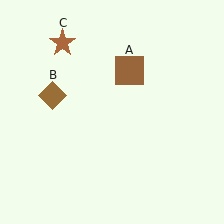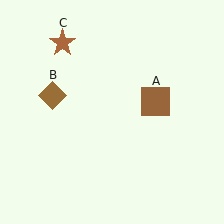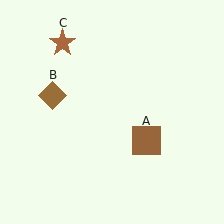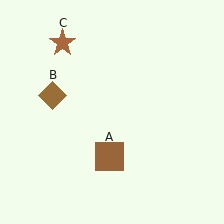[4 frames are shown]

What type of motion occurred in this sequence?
The brown square (object A) rotated clockwise around the center of the scene.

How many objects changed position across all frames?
1 object changed position: brown square (object A).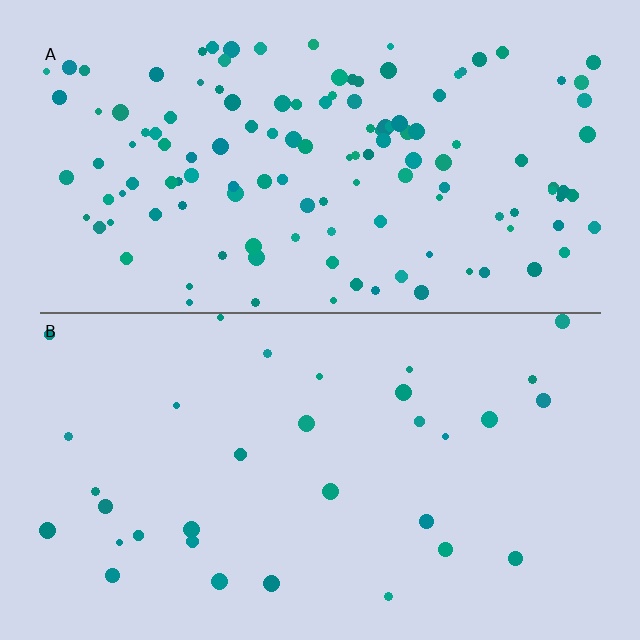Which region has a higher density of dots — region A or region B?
A (the top).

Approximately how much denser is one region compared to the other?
Approximately 4.0× — region A over region B.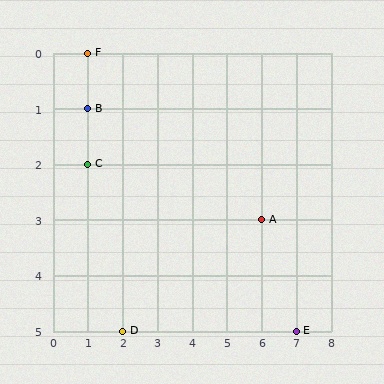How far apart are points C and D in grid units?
Points C and D are 1 column and 3 rows apart (about 3.2 grid units diagonally).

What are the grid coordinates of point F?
Point F is at grid coordinates (1, 0).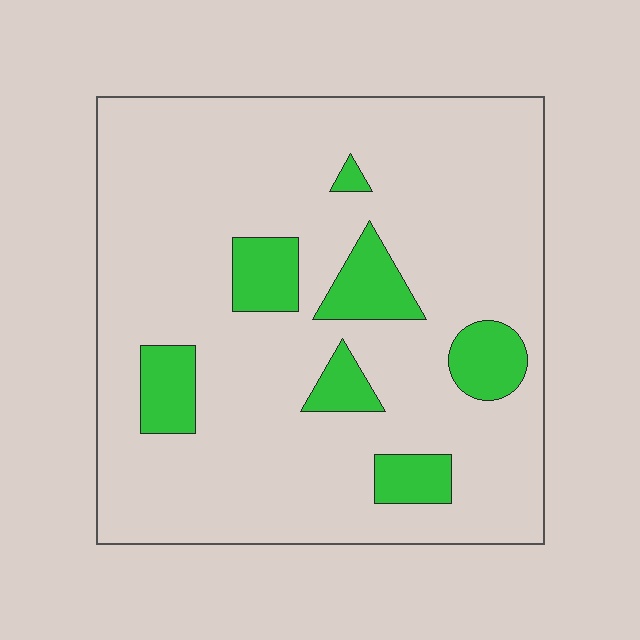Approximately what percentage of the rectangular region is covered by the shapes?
Approximately 15%.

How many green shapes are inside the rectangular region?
7.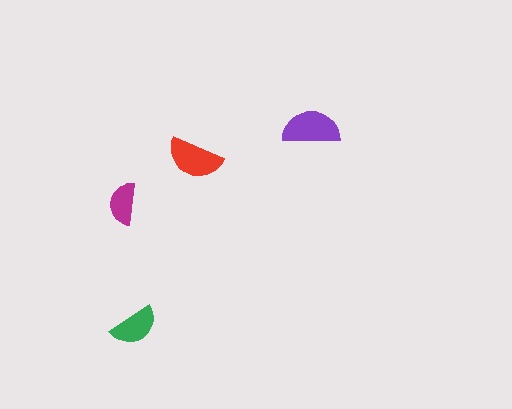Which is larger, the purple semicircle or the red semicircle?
The purple one.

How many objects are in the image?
There are 4 objects in the image.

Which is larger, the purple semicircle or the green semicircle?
The purple one.